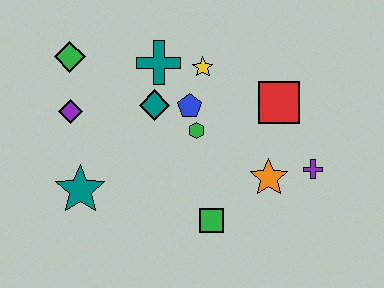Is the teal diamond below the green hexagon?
No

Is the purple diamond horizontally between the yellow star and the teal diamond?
No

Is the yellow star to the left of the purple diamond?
No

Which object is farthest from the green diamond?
The purple cross is farthest from the green diamond.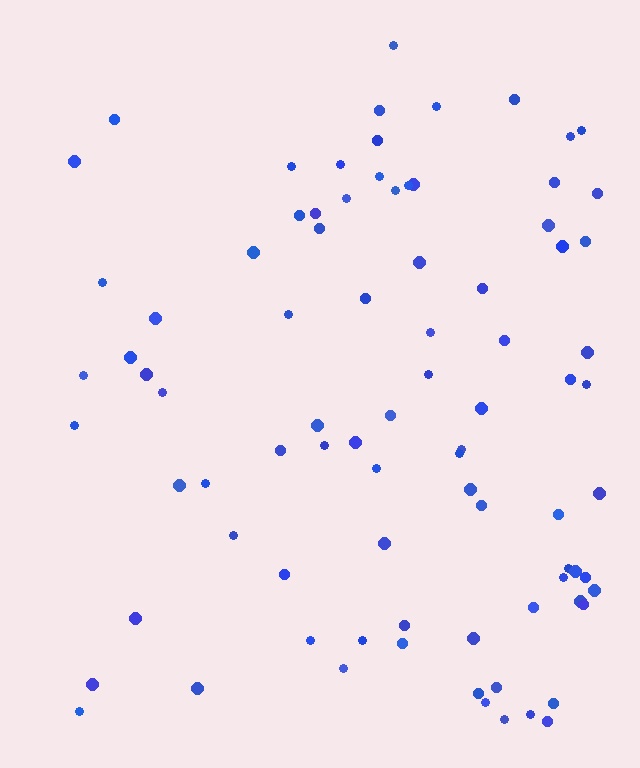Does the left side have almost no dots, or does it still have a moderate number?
Still a moderate number, just noticeably fewer than the right.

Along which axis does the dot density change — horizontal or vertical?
Horizontal.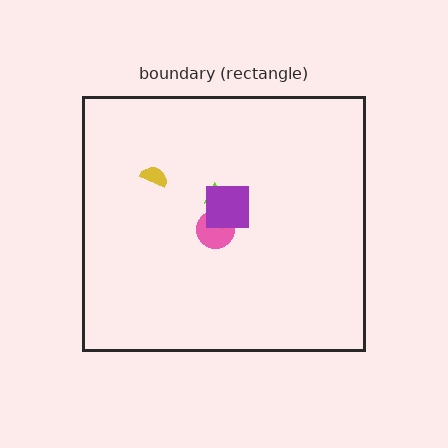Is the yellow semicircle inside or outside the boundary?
Inside.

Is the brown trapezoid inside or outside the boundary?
Inside.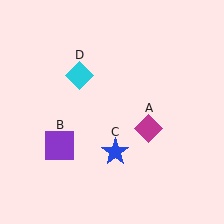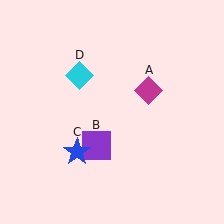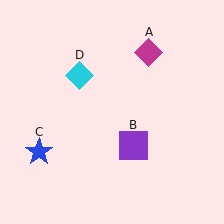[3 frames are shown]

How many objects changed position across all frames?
3 objects changed position: magenta diamond (object A), purple square (object B), blue star (object C).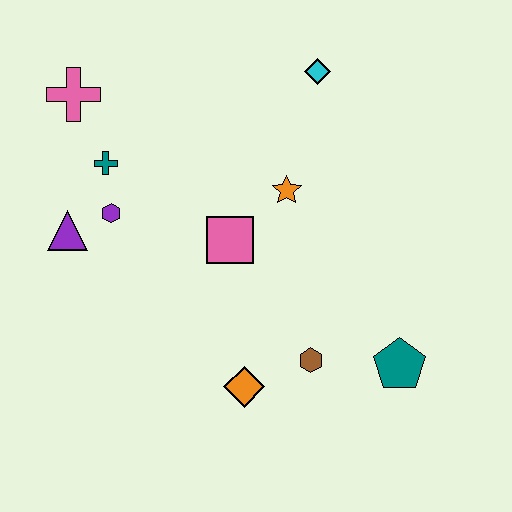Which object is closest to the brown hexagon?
The orange diamond is closest to the brown hexagon.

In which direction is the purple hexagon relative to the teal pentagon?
The purple hexagon is to the left of the teal pentagon.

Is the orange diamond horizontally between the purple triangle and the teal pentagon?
Yes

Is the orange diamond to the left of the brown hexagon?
Yes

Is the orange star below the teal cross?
Yes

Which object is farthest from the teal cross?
The teal pentagon is farthest from the teal cross.